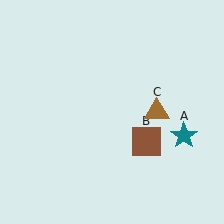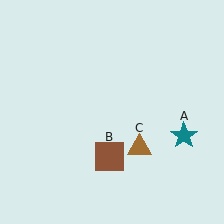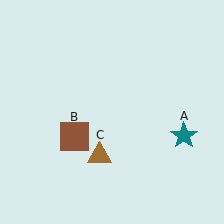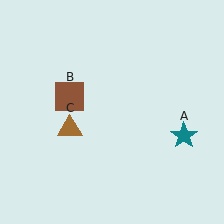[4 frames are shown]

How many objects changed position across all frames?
2 objects changed position: brown square (object B), brown triangle (object C).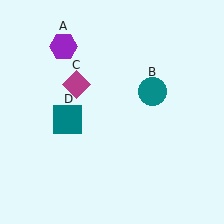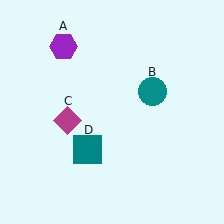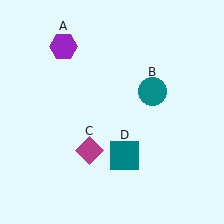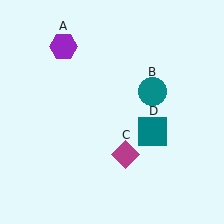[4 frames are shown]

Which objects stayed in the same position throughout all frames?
Purple hexagon (object A) and teal circle (object B) remained stationary.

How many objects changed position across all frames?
2 objects changed position: magenta diamond (object C), teal square (object D).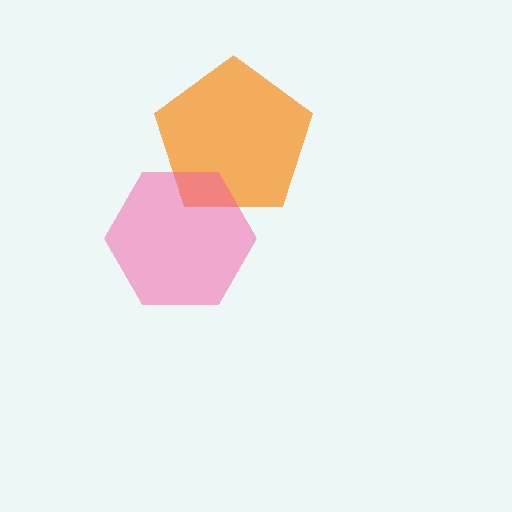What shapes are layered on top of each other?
The layered shapes are: an orange pentagon, a pink hexagon.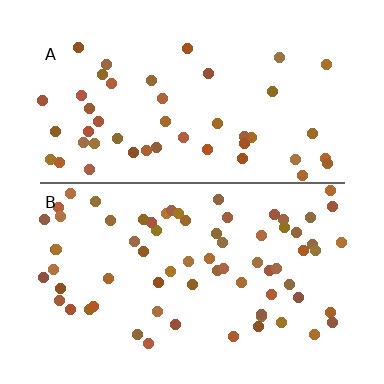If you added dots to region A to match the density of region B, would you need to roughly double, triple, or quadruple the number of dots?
Approximately double.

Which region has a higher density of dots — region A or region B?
B (the bottom).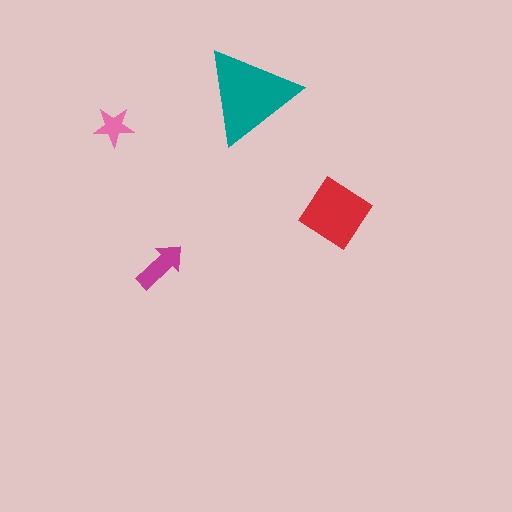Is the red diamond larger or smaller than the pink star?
Larger.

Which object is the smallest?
The pink star.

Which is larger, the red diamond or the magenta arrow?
The red diamond.